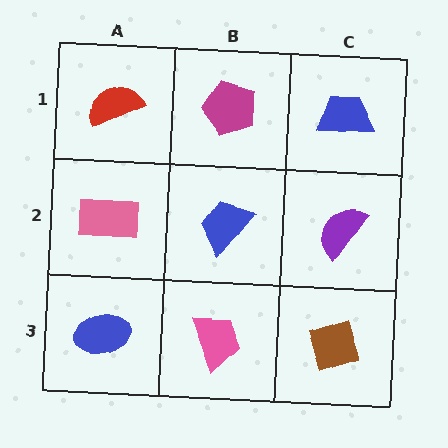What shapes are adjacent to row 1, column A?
A pink rectangle (row 2, column A), a magenta pentagon (row 1, column B).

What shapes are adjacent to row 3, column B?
A blue trapezoid (row 2, column B), a blue ellipse (row 3, column A), a brown diamond (row 3, column C).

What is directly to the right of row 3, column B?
A brown diamond.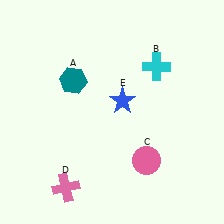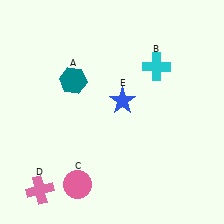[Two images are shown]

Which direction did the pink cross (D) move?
The pink cross (D) moved left.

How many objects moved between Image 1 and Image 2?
2 objects moved between the two images.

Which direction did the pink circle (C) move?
The pink circle (C) moved left.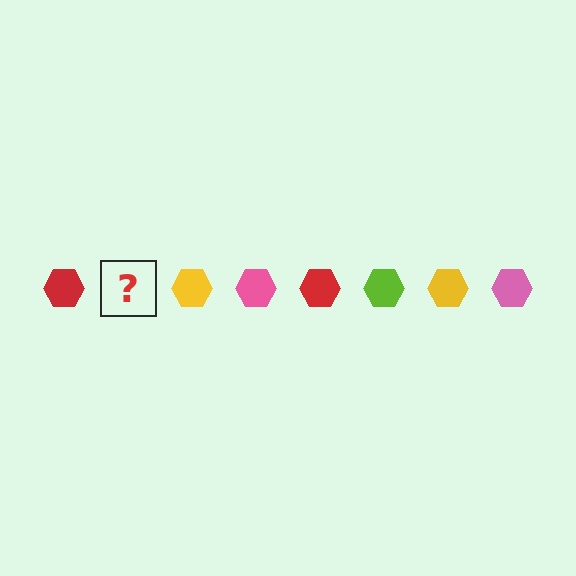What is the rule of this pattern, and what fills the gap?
The rule is that the pattern cycles through red, lime, yellow, pink hexagons. The gap should be filled with a lime hexagon.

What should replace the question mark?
The question mark should be replaced with a lime hexagon.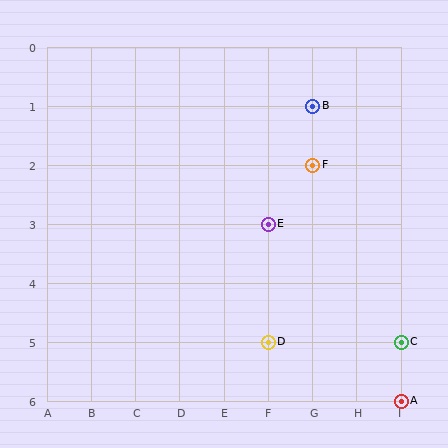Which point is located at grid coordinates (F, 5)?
Point D is at (F, 5).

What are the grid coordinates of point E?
Point E is at grid coordinates (F, 3).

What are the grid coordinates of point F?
Point F is at grid coordinates (G, 2).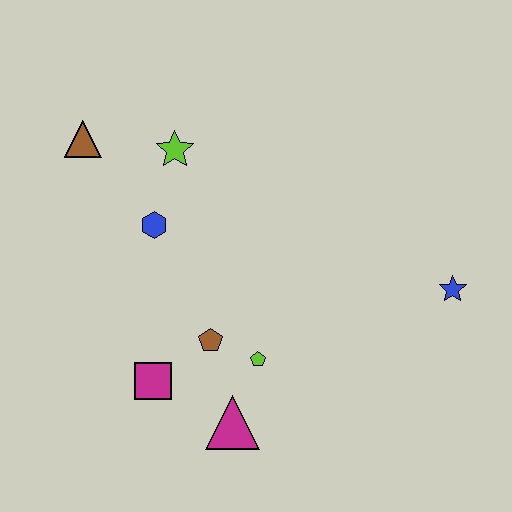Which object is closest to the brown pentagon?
The lime pentagon is closest to the brown pentagon.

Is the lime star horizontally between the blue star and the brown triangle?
Yes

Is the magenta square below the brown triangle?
Yes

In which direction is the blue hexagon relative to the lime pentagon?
The blue hexagon is above the lime pentagon.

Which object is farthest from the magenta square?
The blue star is farthest from the magenta square.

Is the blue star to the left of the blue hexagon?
No